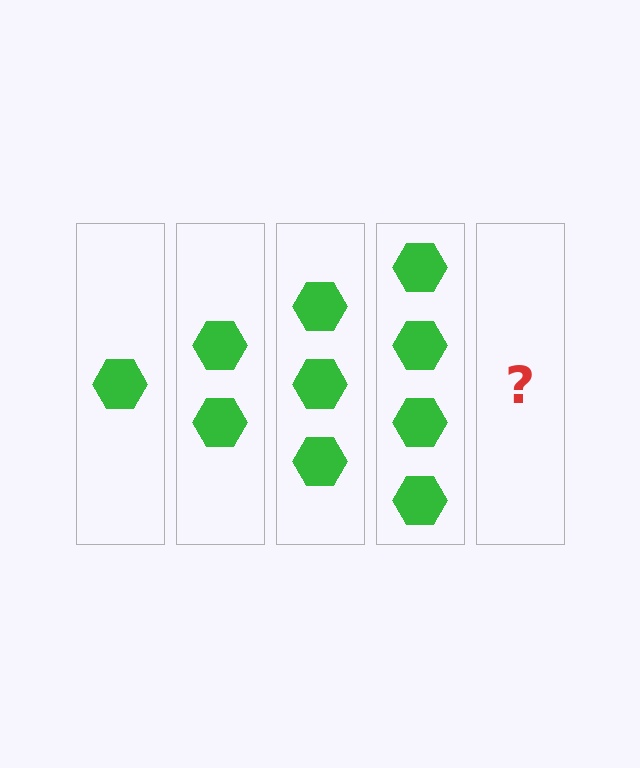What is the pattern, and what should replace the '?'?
The pattern is that each step adds one more hexagon. The '?' should be 5 hexagons.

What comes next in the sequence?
The next element should be 5 hexagons.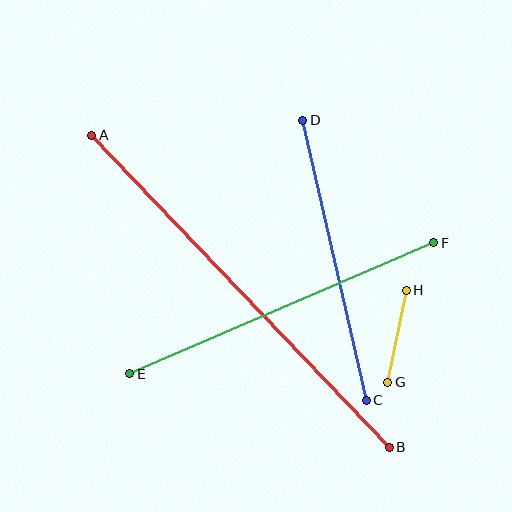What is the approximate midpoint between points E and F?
The midpoint is at approximately (282, 308) pixels.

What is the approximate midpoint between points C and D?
The midpoint is at approximately (335, 260) pixels.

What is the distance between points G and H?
The distance is approximately 94 pixels.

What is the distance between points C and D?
The distance is approximately 287 pixels.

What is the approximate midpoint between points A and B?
The midpoint is at approximately (241, 291) pixels.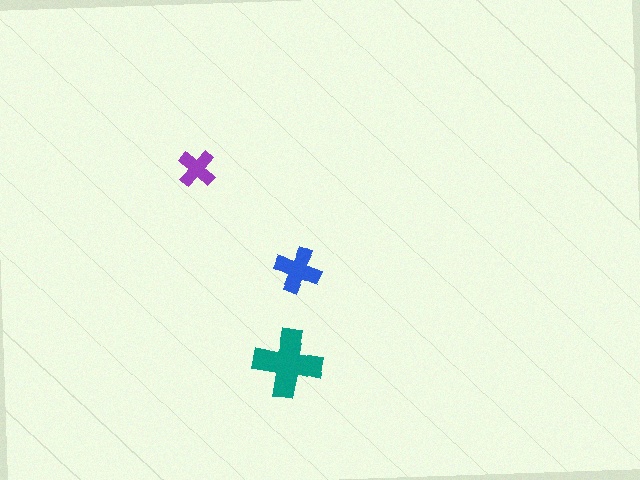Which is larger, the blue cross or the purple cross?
The blue one.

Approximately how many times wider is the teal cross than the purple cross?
About 2 times wider.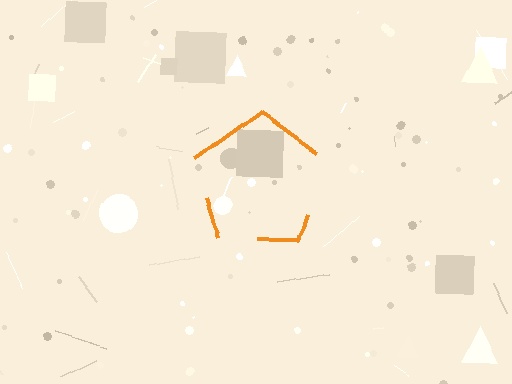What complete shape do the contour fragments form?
The contour fragments form a pentagon.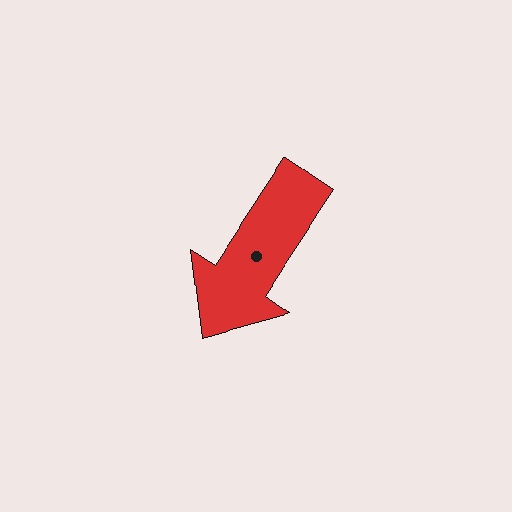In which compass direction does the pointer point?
Southwest.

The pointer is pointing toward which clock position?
Roughly 7 o'clock.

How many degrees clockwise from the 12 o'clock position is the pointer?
Approximately 213 degrees.